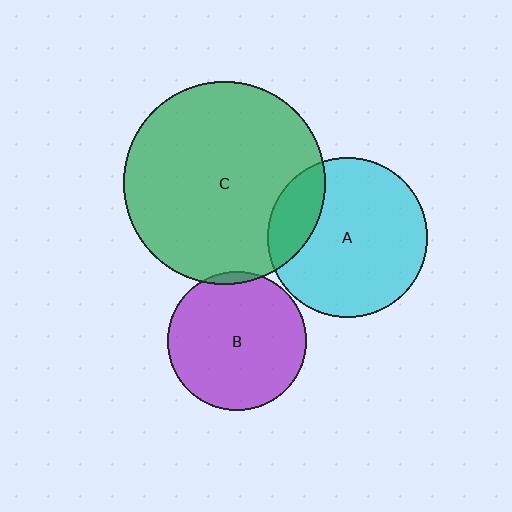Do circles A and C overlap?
Yes.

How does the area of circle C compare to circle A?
Approximately 1.6 times.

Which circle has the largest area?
Circle C (green).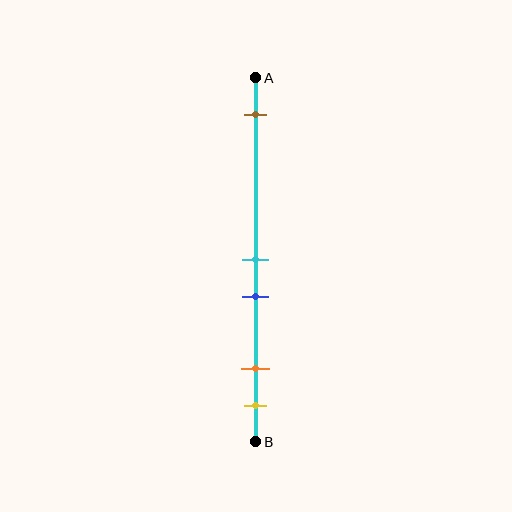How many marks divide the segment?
There are 5 marks dividing the segment.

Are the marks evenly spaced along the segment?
No, the marks are not evenly spaced.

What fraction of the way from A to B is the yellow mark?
The yellow mark is approximately 90% (0.9) of the way from A to B.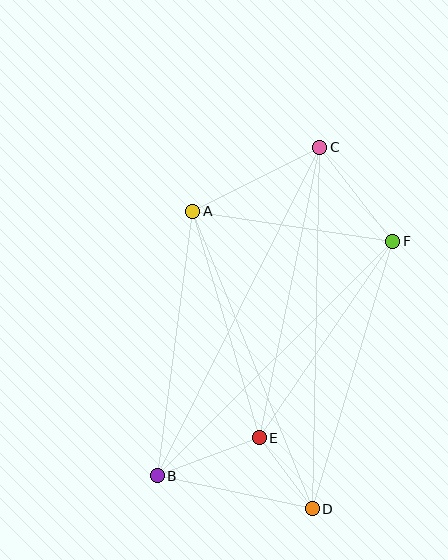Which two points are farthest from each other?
Points B and C are farthest from each other.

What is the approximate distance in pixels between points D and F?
The distance between D and F is approximately 280 pixels.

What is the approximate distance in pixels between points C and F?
The distance between C and F is approximately 119 pixels.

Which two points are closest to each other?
Points D and E are closest to each other.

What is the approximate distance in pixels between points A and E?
The distance between A and E is approximately 236 pixels.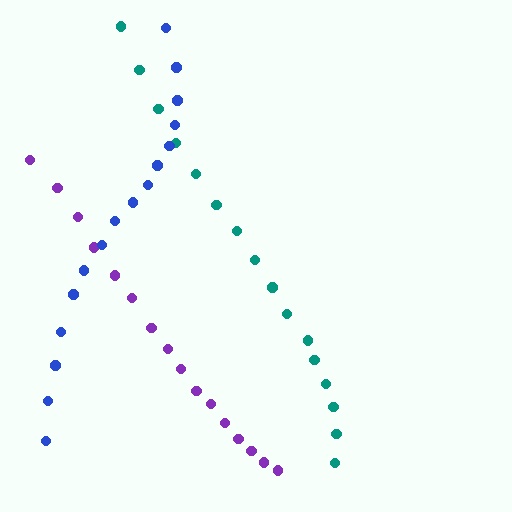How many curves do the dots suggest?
There are 3 distinct paths.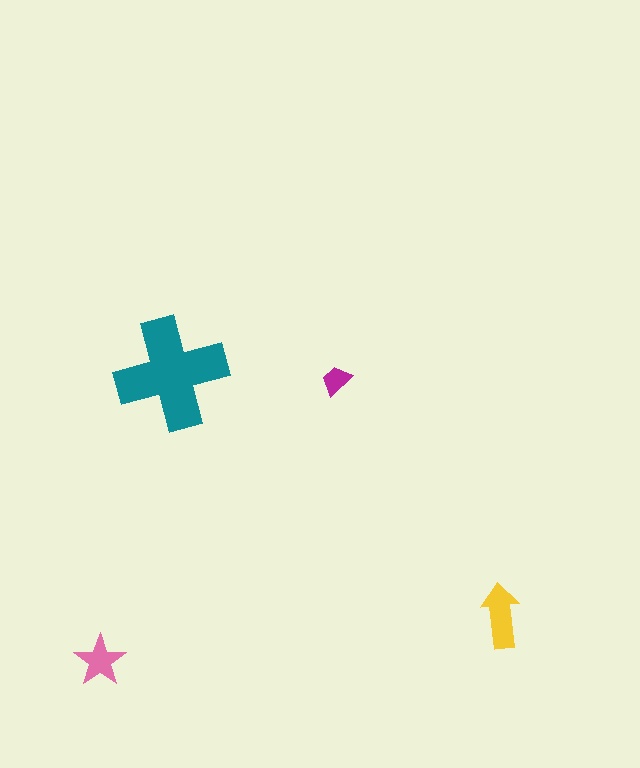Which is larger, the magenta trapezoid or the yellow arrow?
The yellow arrow.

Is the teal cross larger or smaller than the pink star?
Larger.